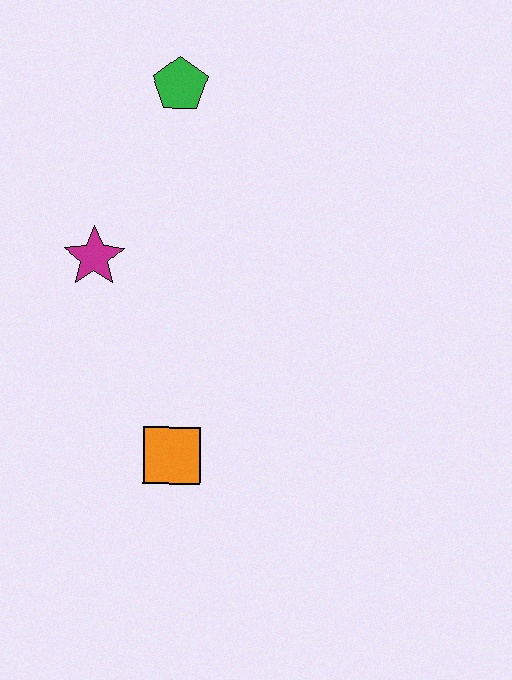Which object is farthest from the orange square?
The green pentagon is farthest from the orange square.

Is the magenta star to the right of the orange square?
No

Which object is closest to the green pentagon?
The magenta star is closest to the green pentagon.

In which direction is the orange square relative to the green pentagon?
The orange square is below the green pentagon.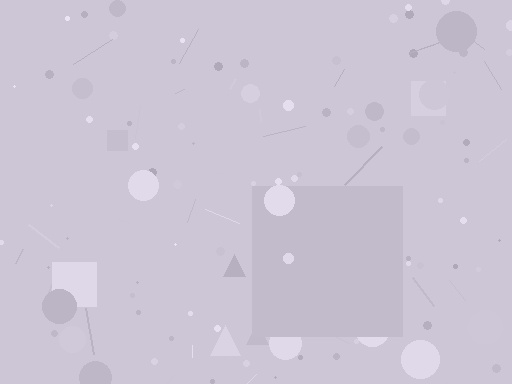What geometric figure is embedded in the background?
A square is embedded in the background.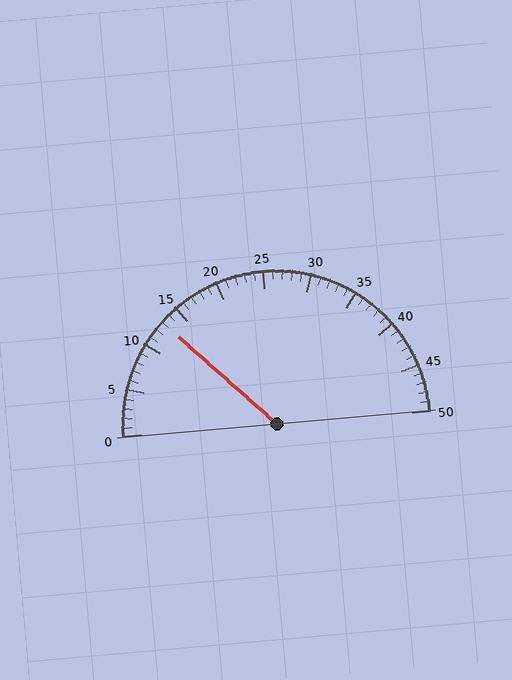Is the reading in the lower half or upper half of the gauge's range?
The reading is in the lower half of the range (0 to 50).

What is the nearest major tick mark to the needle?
The nearest major tick mark is 15.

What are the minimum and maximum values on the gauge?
The gauge ranges from 0 to 50.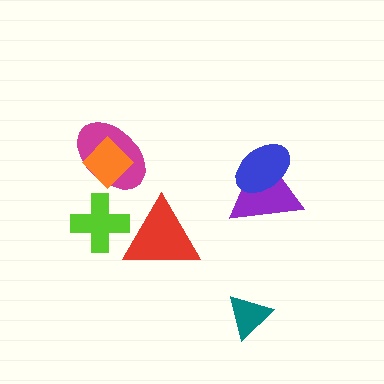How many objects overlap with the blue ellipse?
1 object overlaps with the blue ellipse.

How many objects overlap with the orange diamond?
1 object overlaps with the orange diamond.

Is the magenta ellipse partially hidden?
Yes, it is partially covered by another shape.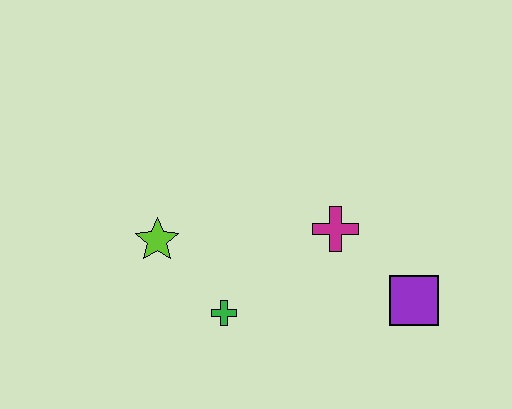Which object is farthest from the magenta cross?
The lime star is farthest from the magenta cross.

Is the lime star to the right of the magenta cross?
No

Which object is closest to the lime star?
The green cross is closest to the lime star.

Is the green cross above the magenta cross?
No